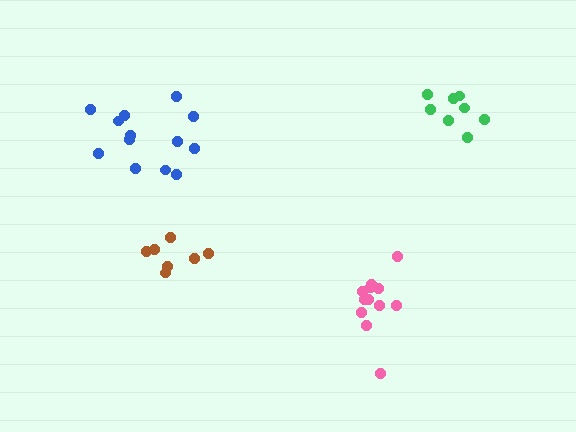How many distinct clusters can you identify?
There are 4 distinct clusters.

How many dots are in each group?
Group 1: 7 dots, Group 2: 13 dots, Group 3: 8 dots, Group 4: 12 dots (40 total).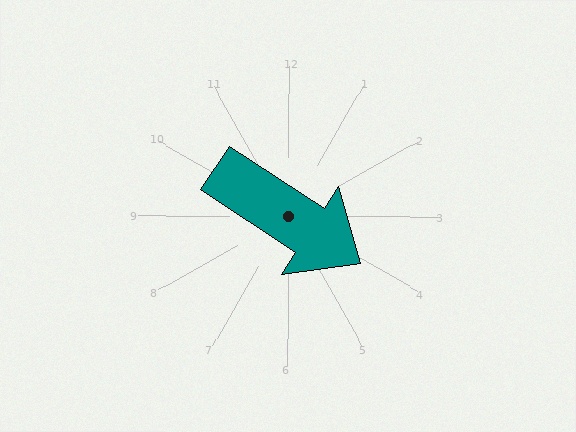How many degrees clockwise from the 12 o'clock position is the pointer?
Approximately 123 degrees.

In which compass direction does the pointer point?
Southeast.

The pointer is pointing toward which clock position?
Roughly 4 o'clock.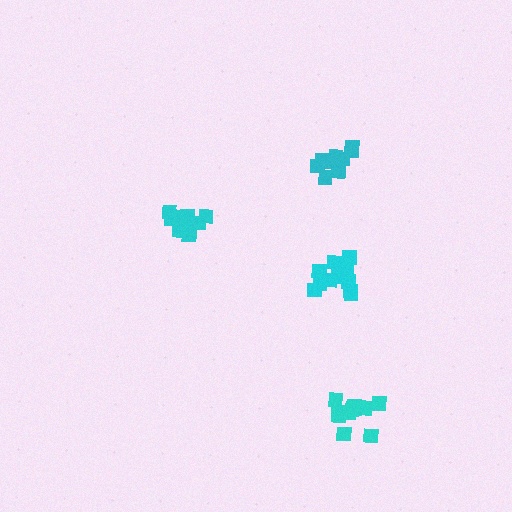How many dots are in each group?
Group 1: 9 dots, Group 2: 10 dots, Group 3: 11 dots, Group 4: 10 dots (40 total).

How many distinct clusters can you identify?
There are 4 distinct clusters.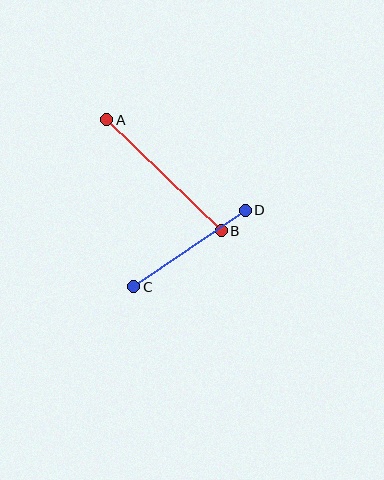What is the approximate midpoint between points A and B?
The midpoint is at approximately (164, 175) pixels.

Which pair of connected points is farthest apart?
Points A and B are farthest apart.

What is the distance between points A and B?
The distance is approximately 159 pixels.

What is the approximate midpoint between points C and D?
The midpoint is at approximately (190, 249) pixels.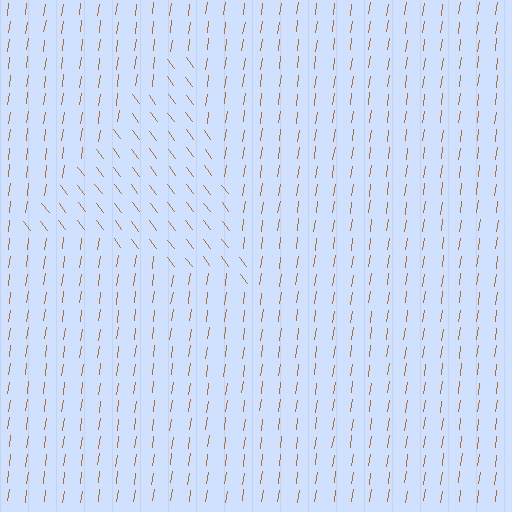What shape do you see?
I see a triangle.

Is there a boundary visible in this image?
Yes, there is a texture boundary formed by a change in line orientation.